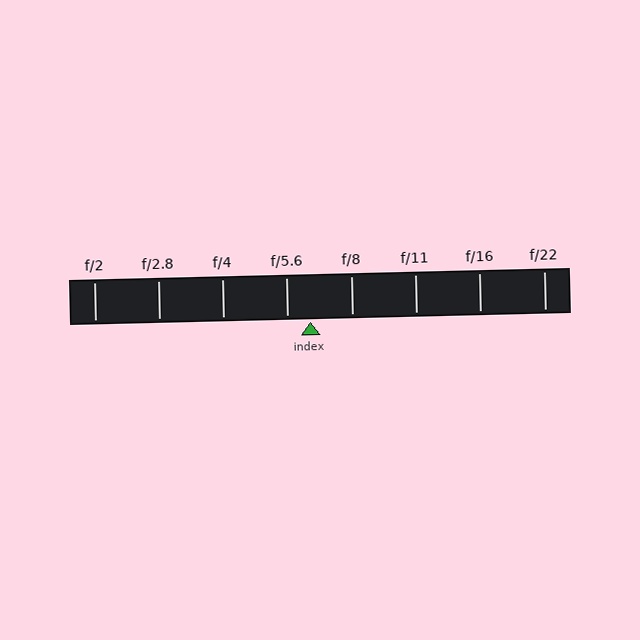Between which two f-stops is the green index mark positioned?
The index mark is between f/5.6 and f/8.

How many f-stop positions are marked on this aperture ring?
There are 8 f-stop positions marked.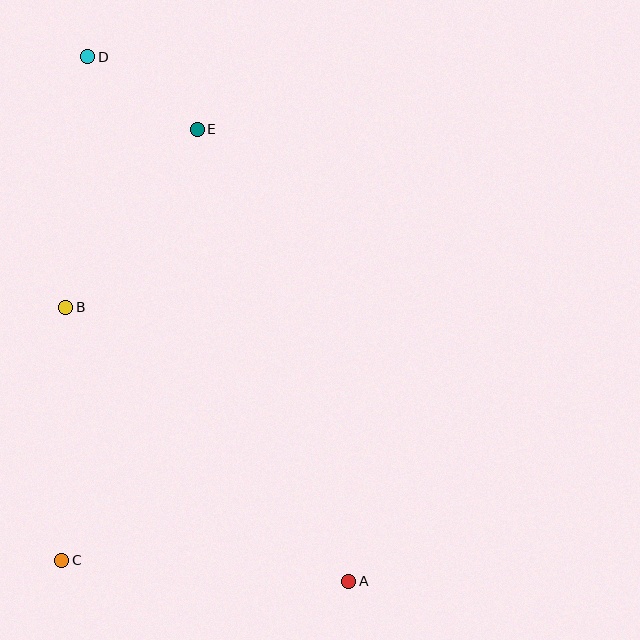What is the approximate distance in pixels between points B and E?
The distance between B and E is approximately 221 pixels.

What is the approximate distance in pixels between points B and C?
The distance between B and C is approximately 253 pixels.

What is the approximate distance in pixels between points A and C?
The distance between A and C is approximately 288 pixels.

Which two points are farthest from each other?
Points A and D are farthest from each other.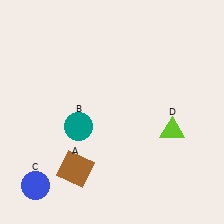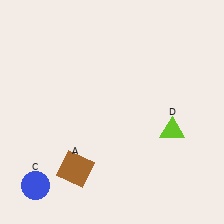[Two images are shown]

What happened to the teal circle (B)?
The teal circle (B) was removed in Image 2. It was in the bottom-left area of Image 1.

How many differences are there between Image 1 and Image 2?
There is 1 difference between the two images.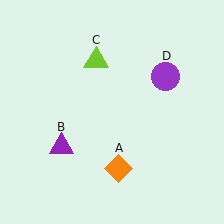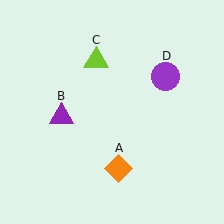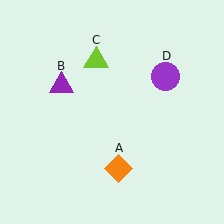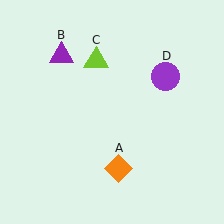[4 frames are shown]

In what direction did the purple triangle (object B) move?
The purple triangle (object B) moved up.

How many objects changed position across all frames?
1 object changed position: purple triangle (object B).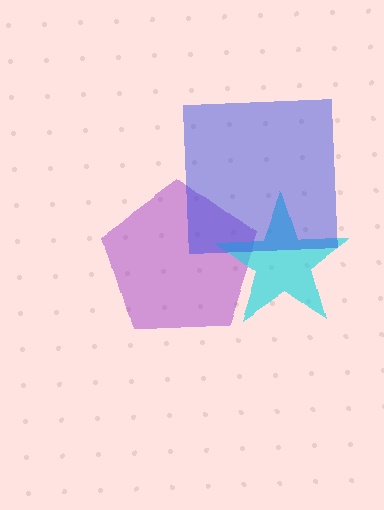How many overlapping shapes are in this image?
There are 3 overlapping shapes in the image.